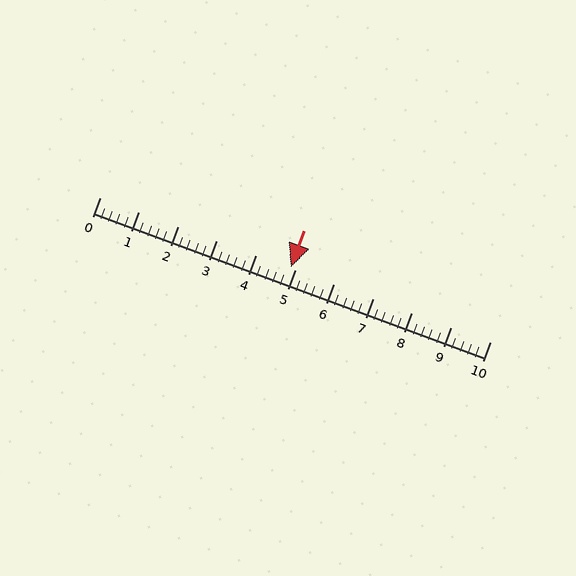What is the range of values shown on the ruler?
The ruler shows values from 0 to 10.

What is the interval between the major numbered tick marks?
The major tick marks are spaced 1 units apart.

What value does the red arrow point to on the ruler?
The red arrow points to approximately 4.9.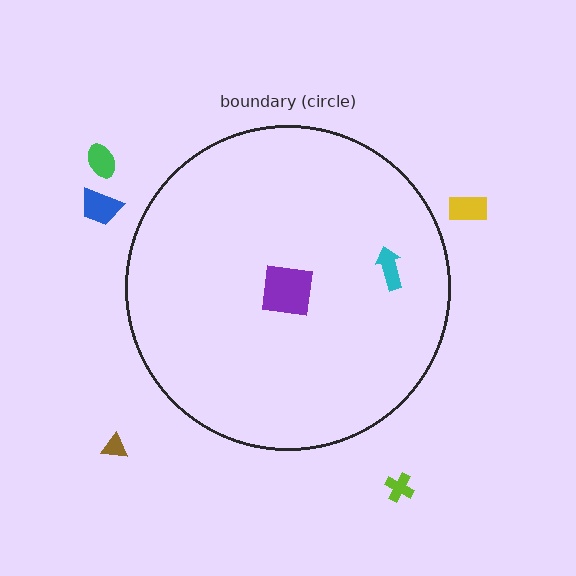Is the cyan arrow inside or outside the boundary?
Inside.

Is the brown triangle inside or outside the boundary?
Outside.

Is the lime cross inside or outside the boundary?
Outside.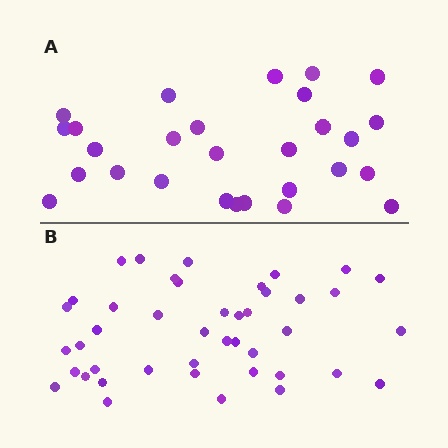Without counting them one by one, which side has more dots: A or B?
Region B (the bottom region) has more dots.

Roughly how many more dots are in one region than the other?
Region B has approximately 15 more dots than region A.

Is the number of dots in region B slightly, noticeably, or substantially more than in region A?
Region B has substantially more. The ratio is roughly 1.5 to 1.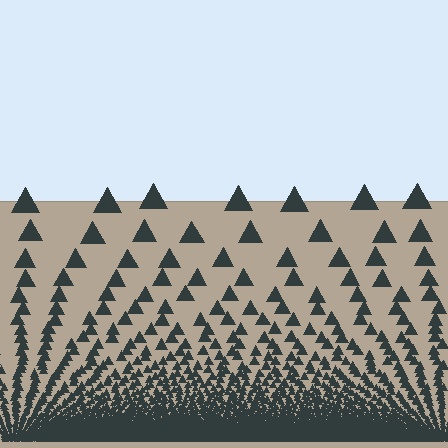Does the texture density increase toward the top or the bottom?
Density increases toward the bottom.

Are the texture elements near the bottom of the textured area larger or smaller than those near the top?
Smaller. The gradient is inverted — elements near the bottom are smaller and denser.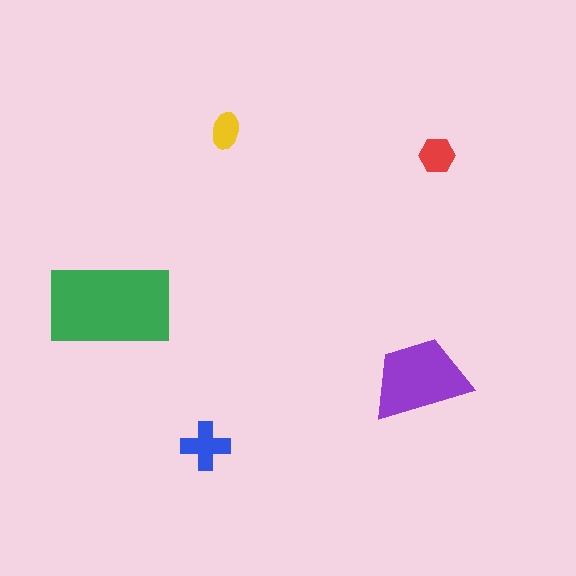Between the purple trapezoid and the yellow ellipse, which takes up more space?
The purple trapezoid.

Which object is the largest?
The green rectangle.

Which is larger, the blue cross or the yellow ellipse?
The blue cross.